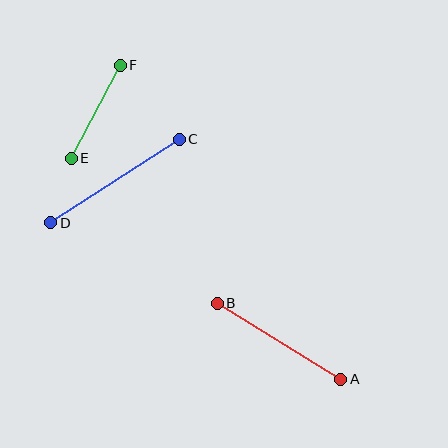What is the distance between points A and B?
The distance is approximately 145 pixels.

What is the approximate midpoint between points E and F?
The midpoint is at approximately (96, 112) pixels.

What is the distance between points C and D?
The distance is approximately 153 pixels.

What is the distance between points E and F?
The distance is approximately 105 pixels.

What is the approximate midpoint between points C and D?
The midpoint is at approximately (115, 181) pixels.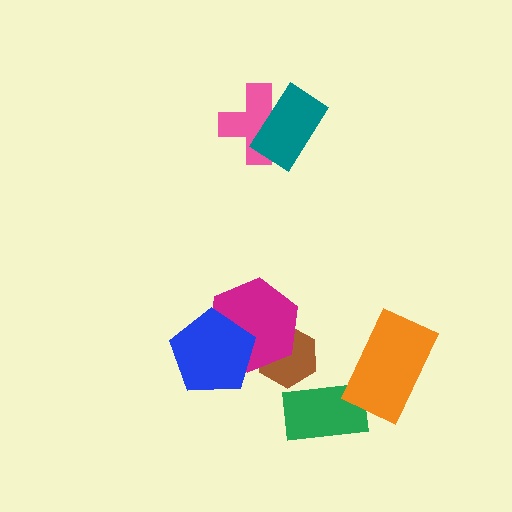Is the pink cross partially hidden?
Yes, it is partially covered by another shape.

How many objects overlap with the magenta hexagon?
2 objects overlap with the magenta hexagon.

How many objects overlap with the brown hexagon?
1 object overlaps with the brown hexagon.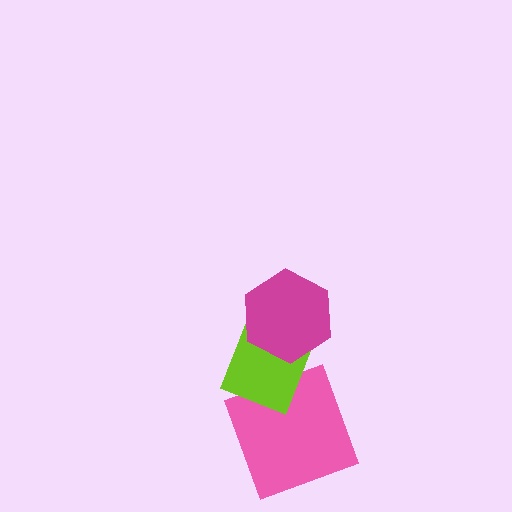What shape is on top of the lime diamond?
The magenta hexagon is on top of the lime diamond.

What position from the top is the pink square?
The pink square is 3rd from the top.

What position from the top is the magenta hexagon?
The magenta hexagon is 1st from the top.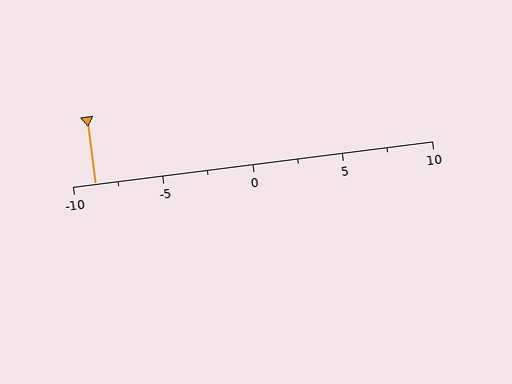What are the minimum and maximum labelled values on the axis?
The axis runs from -10 to 10.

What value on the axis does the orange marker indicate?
The marker indicates approximately -8.8.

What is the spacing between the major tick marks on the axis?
The major ticks are spaced 5 apart.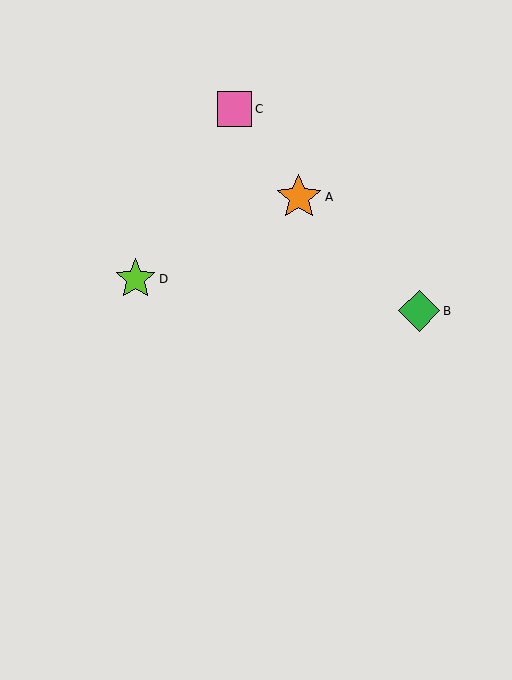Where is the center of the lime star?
The center of the lime star is at (136, 279).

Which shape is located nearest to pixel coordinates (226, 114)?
The pink square (labeled C) at (235, 109) is nearest to that location.